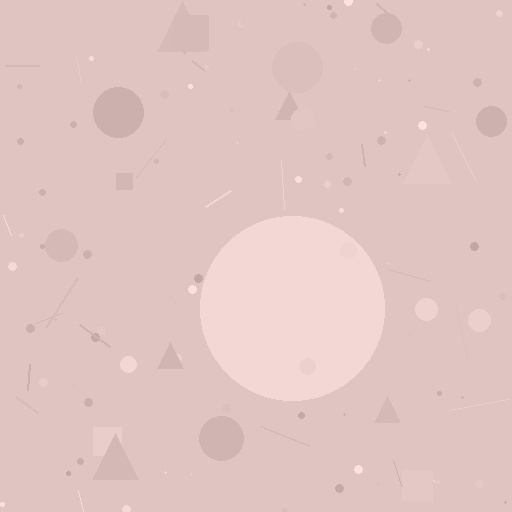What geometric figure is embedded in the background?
A circle is embedded in the background.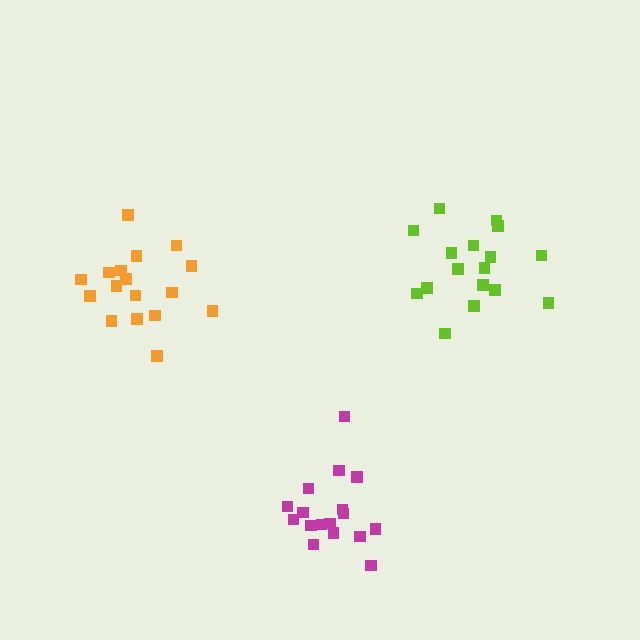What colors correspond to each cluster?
The clusters are colored: magenta, lime, orange.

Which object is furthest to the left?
The orange cluster is leftmost.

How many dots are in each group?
Group 1: 17 dots, Group 2: 17 dots, Group 3: 17 dots (51 total).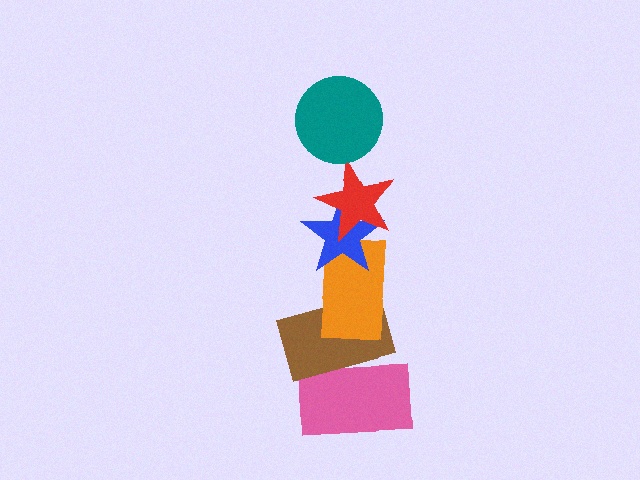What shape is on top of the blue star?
The red star is on top of the blue star.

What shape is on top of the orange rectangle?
The blue star is on top of the orange rectangle.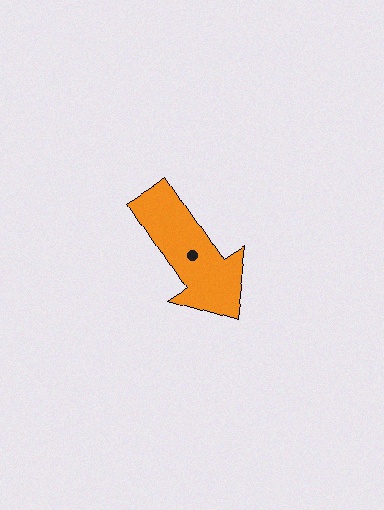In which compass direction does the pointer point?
Southeast.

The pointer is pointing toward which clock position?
Roughly 5 o'clock.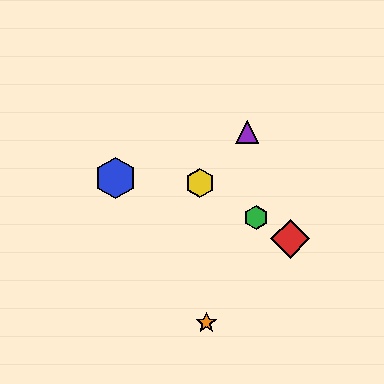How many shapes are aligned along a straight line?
3 shapes (the red diamond, the green hexagon, the yellow hexagon) are aligned along a straight line.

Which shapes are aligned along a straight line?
The red diamond, the green hexagon, the yellow hexagon are aligned along a straight line.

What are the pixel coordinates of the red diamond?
The red diamond is at (290, 239).